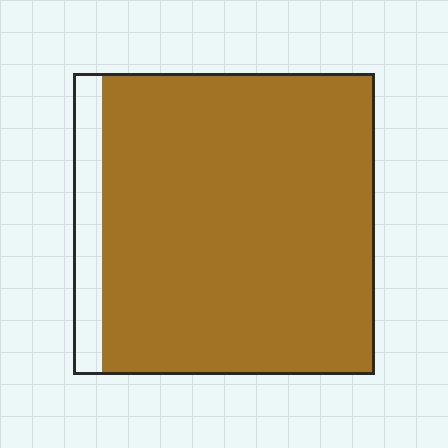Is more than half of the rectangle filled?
Yes.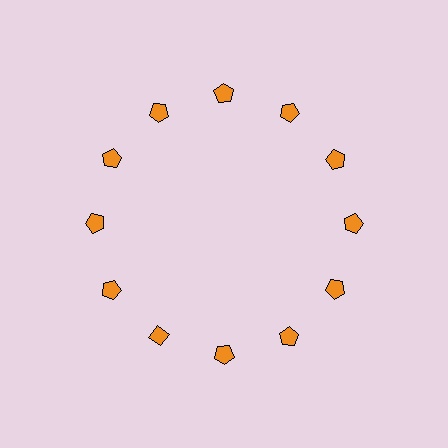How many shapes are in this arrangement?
There are 12 shapes arranged in a ring pattern.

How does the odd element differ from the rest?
It has a different shape: diamond instead of pentagon.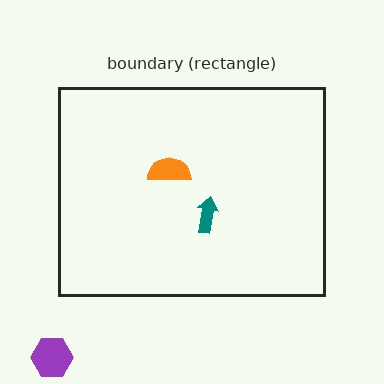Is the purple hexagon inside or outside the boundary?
Outside.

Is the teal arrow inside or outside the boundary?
Inside.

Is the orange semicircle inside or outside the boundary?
Inside.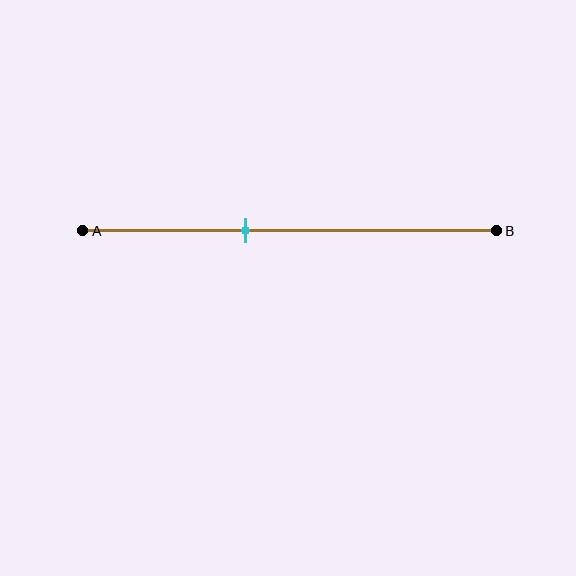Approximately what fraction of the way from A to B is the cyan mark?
The cyan mark is approximately 40% of the way from A to B.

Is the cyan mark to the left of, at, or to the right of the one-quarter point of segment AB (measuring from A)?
The cyan mark is to the right of the one-quarter point of segment AB.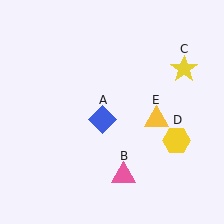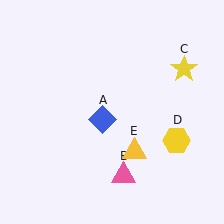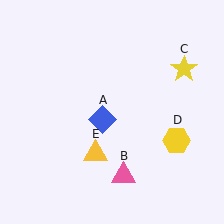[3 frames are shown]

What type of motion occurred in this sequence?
The yellow triangle (object E) rotated clockwise around the center of the scene.